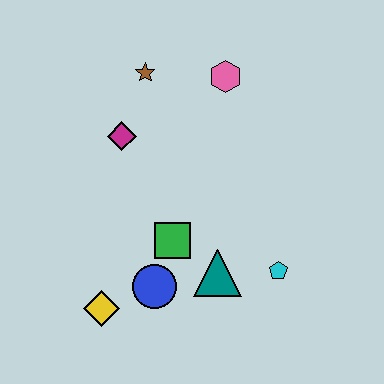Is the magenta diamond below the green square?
No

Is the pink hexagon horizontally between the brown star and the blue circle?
No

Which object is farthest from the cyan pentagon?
The brown star is farthest from the cyan pentagon.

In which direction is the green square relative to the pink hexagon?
The green square is below the pink hexagon.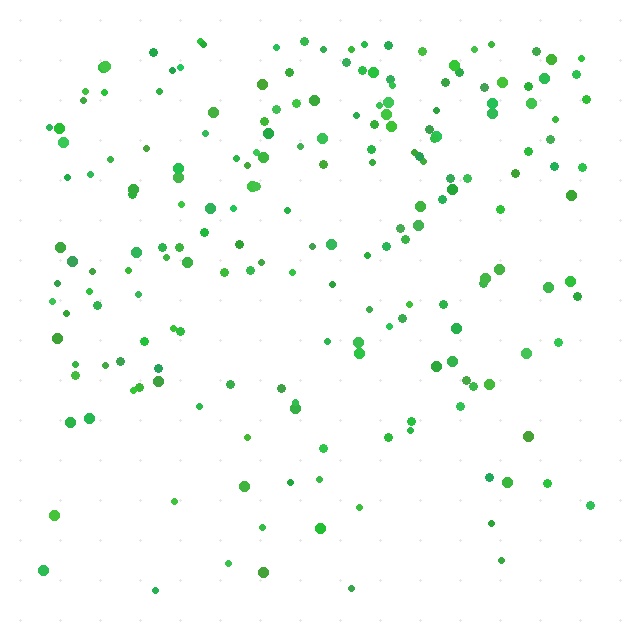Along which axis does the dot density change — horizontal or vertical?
Vertical.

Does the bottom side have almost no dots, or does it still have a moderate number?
Still a moderate number, just noticeably fewer than the top.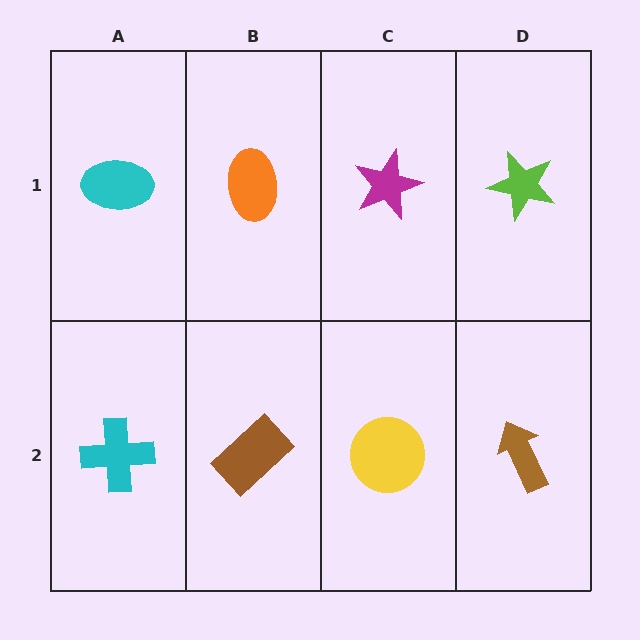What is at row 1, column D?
A lime star.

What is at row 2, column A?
A cyan cross.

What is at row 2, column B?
A brown rectangle.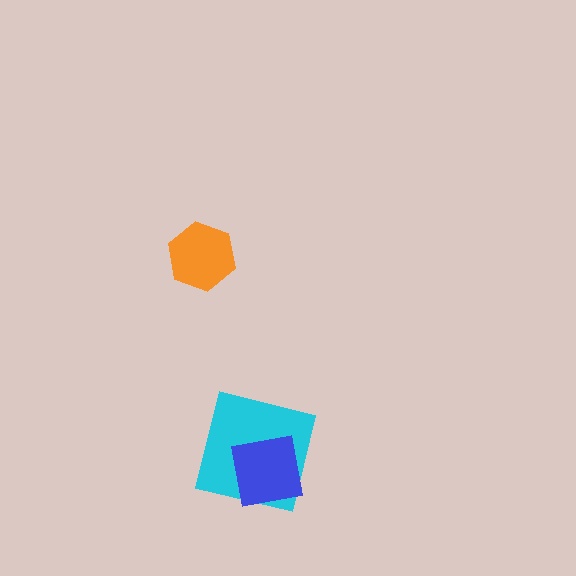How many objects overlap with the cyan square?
1 object overlaps with the cyan square.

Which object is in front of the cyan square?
The blue square is in front of the cyan square.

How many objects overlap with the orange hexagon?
0 objects overlap with the orange hexagon.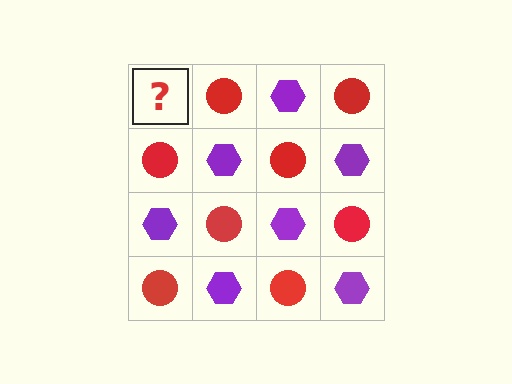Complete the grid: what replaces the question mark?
The question mark should be replaced with a purple hexagon.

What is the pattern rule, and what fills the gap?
The rule is that it alternates purple hexagon and red circle in a checkerboard pattern. The gap should be filled with a purple hexagon.